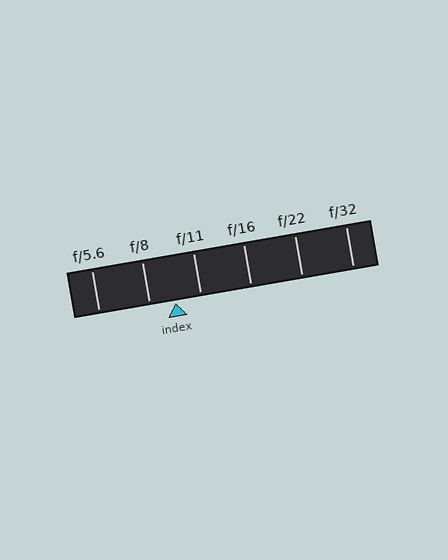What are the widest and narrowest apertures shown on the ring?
The widest aperture shown is f/5.6 and the narrowest is f/32.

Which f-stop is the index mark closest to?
The index mark is closest to f/8.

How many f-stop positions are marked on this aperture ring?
There are 6 f-stop positions marked.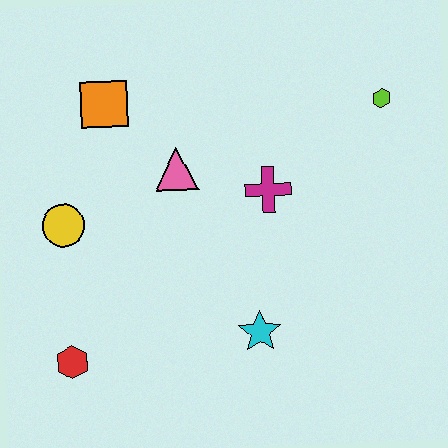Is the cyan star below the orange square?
Yes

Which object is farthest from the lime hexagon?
The red hexagon is farthest from the lime hexagon.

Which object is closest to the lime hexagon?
The magenta cross is closest to the lime hexagon.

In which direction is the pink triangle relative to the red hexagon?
The pink triangle is above the red hexagon.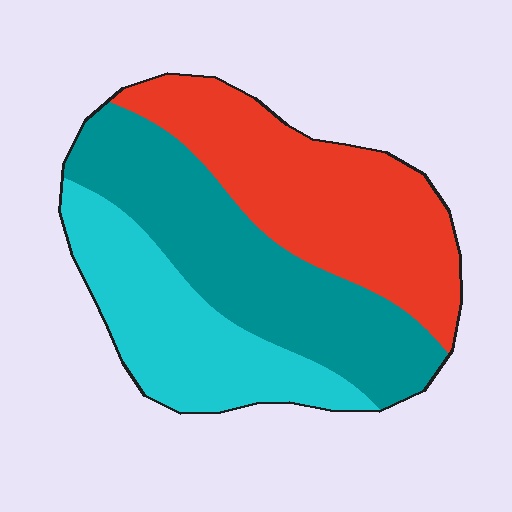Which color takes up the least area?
Cyan, at roughly 25%.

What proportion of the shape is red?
Red takes up about three eighths (3/8) of the shape.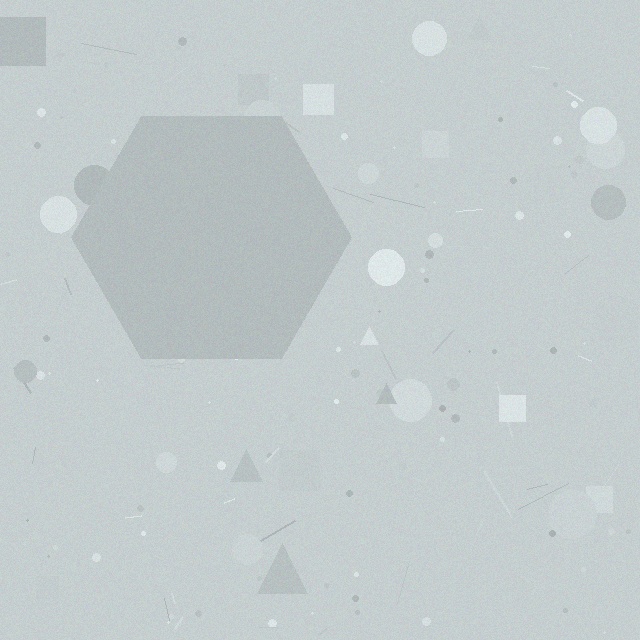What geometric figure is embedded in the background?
A hexagon is embedded in the background.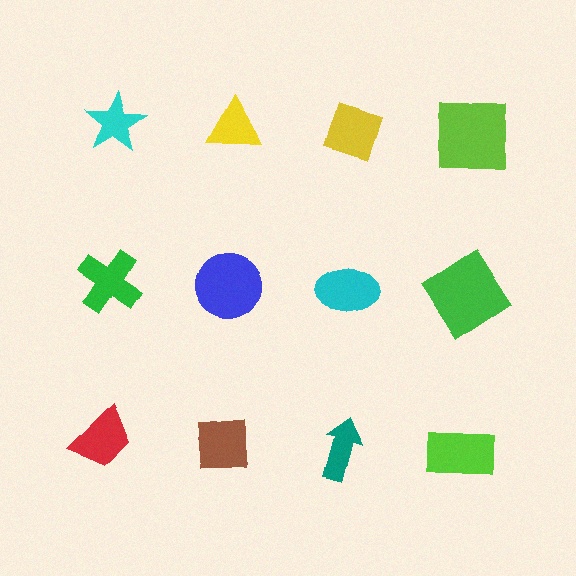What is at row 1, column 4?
A lime square.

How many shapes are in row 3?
4 shapes.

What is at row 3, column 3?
A teal arrow.